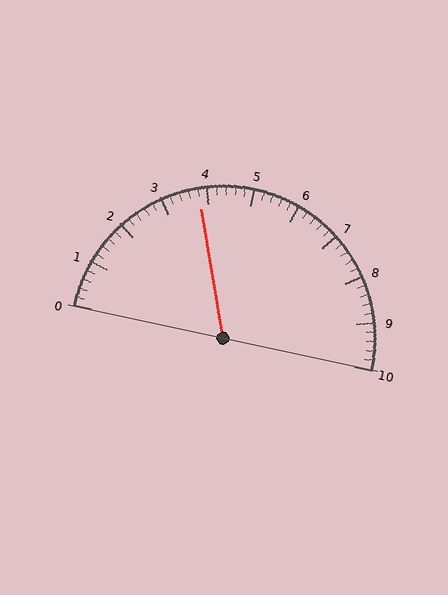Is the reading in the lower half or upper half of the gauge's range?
The reading is in the lower half of the range (0 to 10).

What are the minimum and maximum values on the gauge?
The gauge ranges from 0 to 10.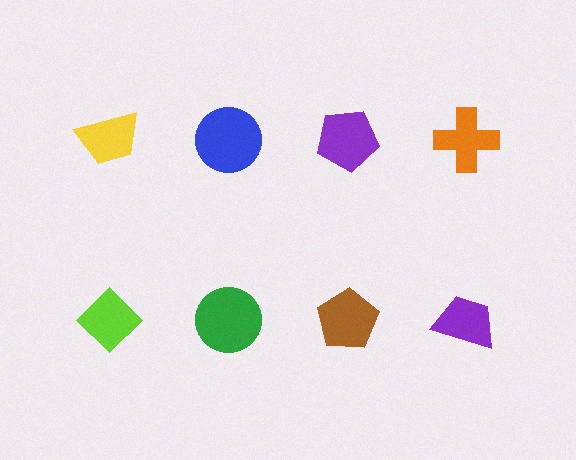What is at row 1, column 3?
A purple pentagon.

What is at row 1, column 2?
A blue circle.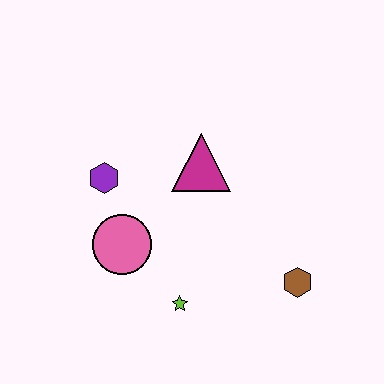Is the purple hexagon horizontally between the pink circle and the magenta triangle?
No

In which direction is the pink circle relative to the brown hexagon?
The pink circle is to the left of the brown hexagon.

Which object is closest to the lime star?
The pink circle is closest to the lime star.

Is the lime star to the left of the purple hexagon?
No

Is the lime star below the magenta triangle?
Yes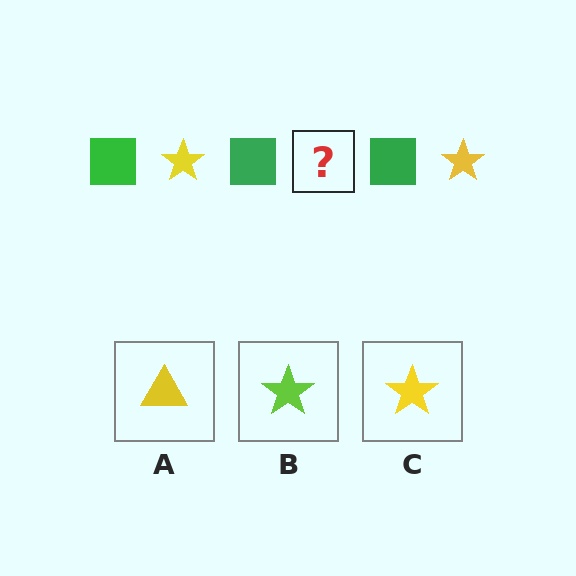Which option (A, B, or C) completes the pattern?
C.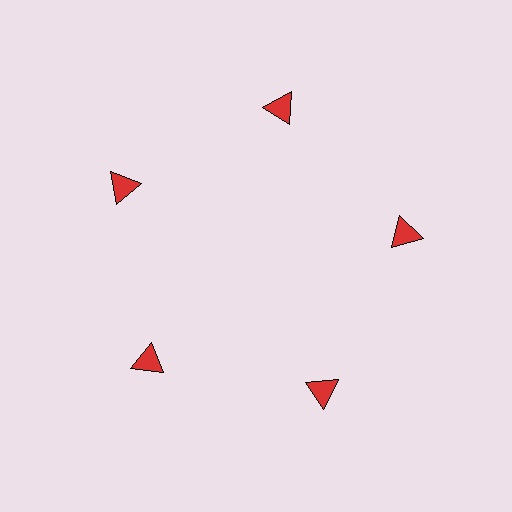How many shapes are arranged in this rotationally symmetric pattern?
There are 5 shapes, arranged in 5 groups of 1.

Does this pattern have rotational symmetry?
Yes, this pattern has 5-fold rotational symmetry. It looks the same after rotating 72 degrees around the center.